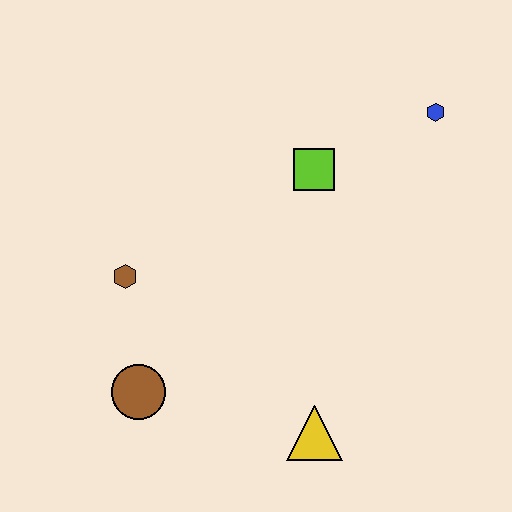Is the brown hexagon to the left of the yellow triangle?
Yes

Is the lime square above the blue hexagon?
No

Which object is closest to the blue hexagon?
The lime square is closest to the blue hexagon.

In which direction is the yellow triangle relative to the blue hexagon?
The yellow triangle is below the blue hexagon.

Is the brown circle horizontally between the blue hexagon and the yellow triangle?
No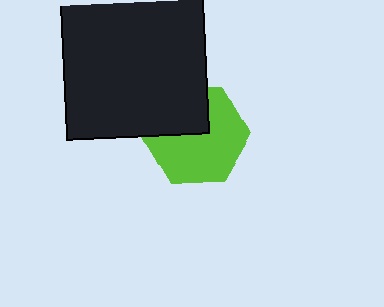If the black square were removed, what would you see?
You would see the complete lime hexagon.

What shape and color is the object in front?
The object in front is a black square.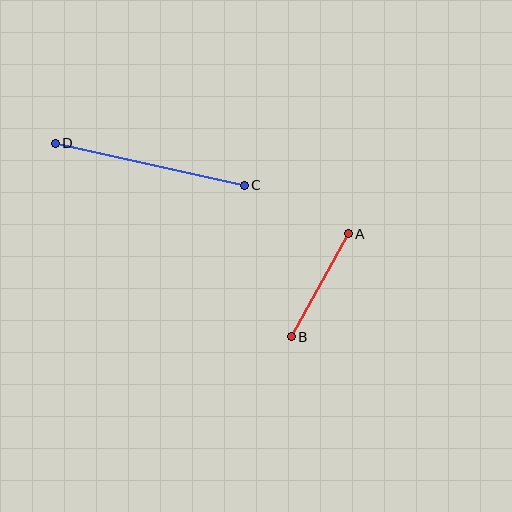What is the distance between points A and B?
The distance is approximately 117 pixels.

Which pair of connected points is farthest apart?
Points C and D are farthest apart.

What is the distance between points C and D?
The distance is approximately 194 pixels.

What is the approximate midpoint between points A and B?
The midpoint is at approximately (320, 285) pixels.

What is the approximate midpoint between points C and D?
The midpoint is at approximately (150, 164) pixels.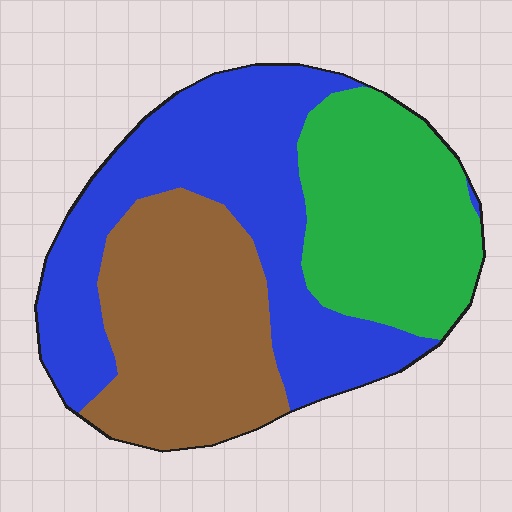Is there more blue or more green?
Blue.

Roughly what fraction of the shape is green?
Green covers roughly 30% of the shape.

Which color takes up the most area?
Blue, at roughly 40%.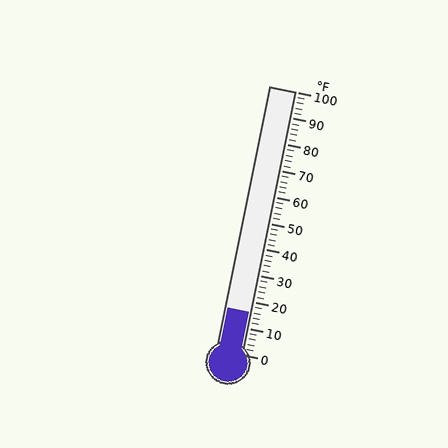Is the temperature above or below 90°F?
The temperature is below 90°F.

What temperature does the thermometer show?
The thermometer shows approximately 16°F.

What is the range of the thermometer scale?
The thermometer scale ranges from 0°F to 100°F.